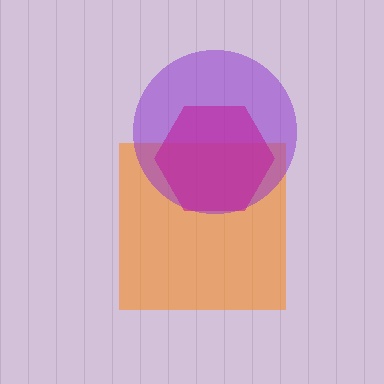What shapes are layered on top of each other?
The layered shapes are: an orange square, a purple circle, a magenta hexagon.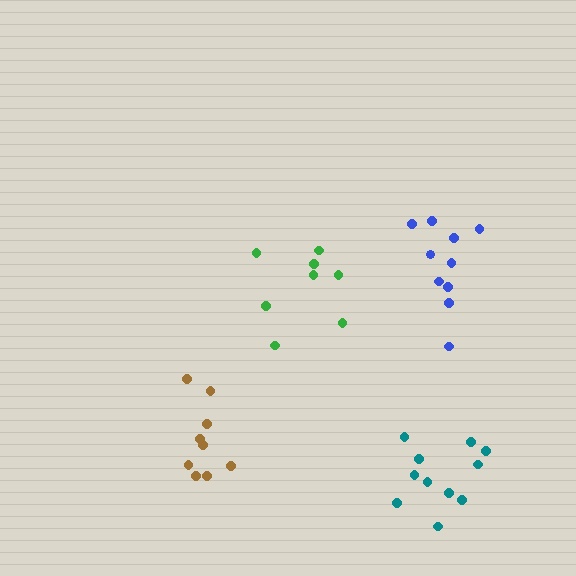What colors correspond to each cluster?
The clusters are colored: brown, green, blue, teal.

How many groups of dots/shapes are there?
There are 4 groups.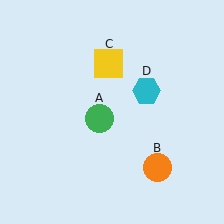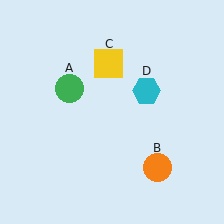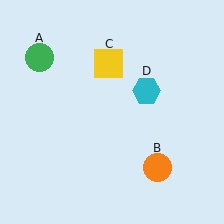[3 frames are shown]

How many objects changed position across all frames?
1 object changed position: green circle (object A).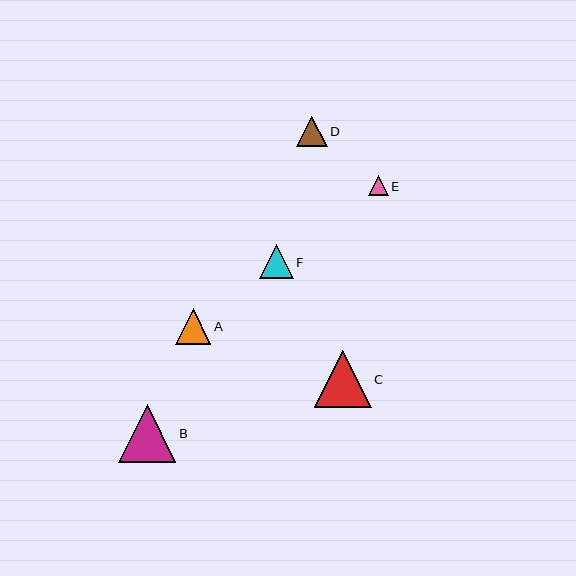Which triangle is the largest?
Triangle B is the largest with a size of approximately 57 pixels.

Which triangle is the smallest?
Triangle E is the smallest with a size of approximately 19 pixels.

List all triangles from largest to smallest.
From largest to smallest: B, C, A, F, D, E.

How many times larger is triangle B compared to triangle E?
Triangle B is approximately 3.0 times the size of triangle E.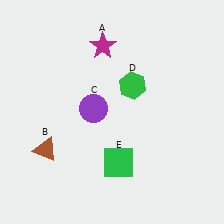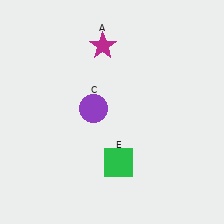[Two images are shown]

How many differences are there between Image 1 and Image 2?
There are 2 differences between the two images.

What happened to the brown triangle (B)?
The brown triangle (B) was removed in Image 2. It was in the bottom-left area of Image 1.